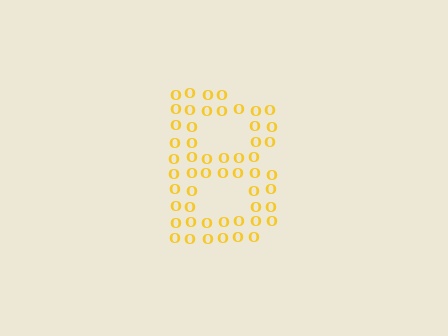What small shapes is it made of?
It is made of small letter O's.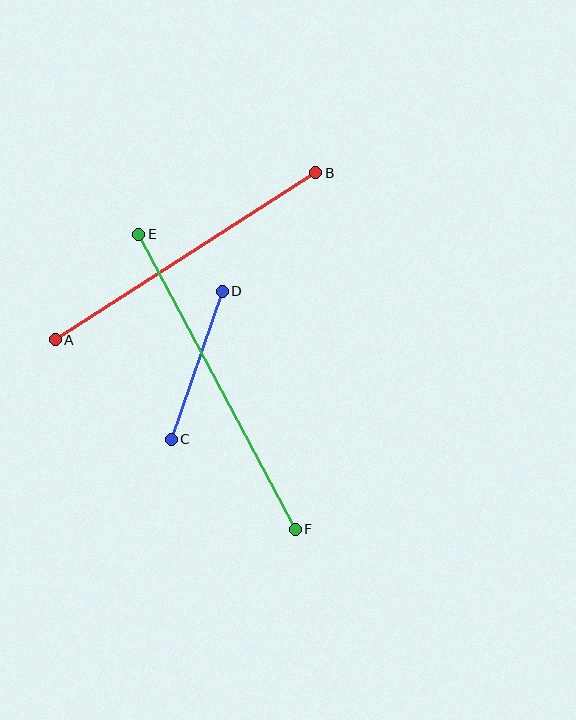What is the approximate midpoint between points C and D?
The midpoint is at approximately (197, 365) pixels.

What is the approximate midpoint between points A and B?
The midpoint is at approximately (185, 256) pixels.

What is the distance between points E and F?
The distance is approximately 334 pixels.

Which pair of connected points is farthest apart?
Points E and F are farthest apart.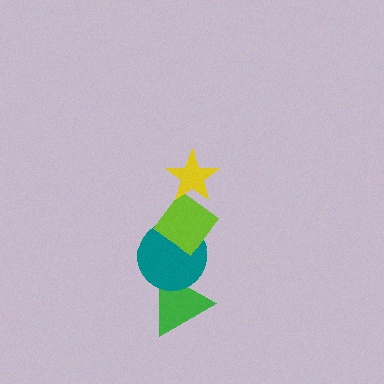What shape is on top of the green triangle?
The teal circle is on top of the green triangle.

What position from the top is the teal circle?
The teal circle is 3rd from the top.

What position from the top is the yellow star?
The yellow star is 1st from the top.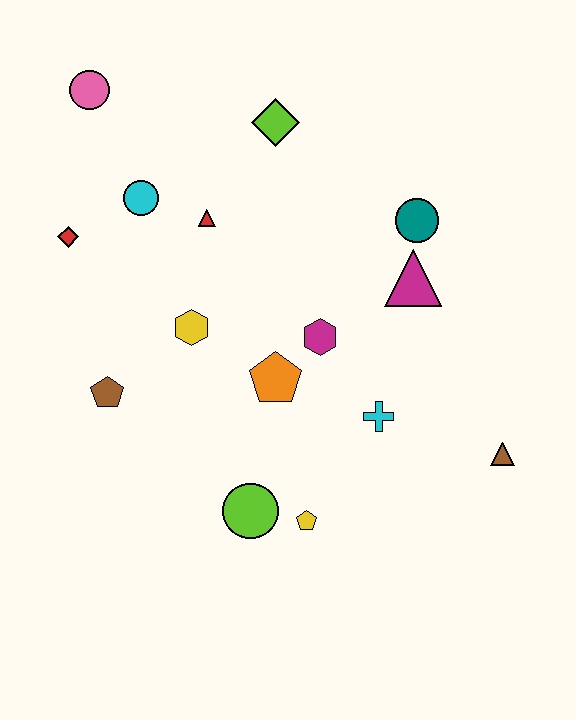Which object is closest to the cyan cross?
The magenta hexagon is closest to the cyan cross.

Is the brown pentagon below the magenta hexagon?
Yes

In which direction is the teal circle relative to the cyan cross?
The teal circle is above the cyan cross.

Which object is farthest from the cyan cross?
The pink circle is farthest from the cyan cross.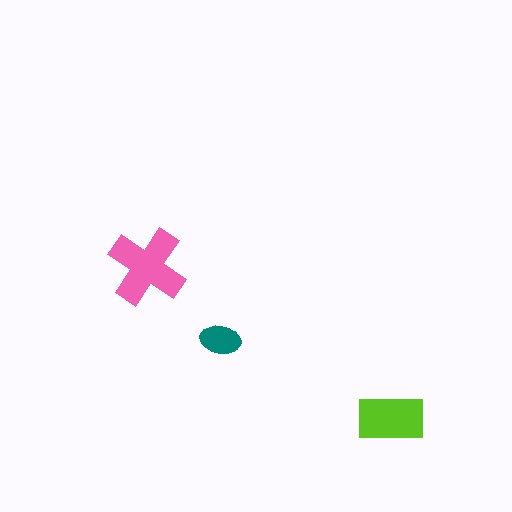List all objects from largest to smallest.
The pink cross, the lime rectangle, the teal ellipse.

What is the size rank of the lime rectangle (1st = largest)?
2nd.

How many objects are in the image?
There are 3 objects in the image.